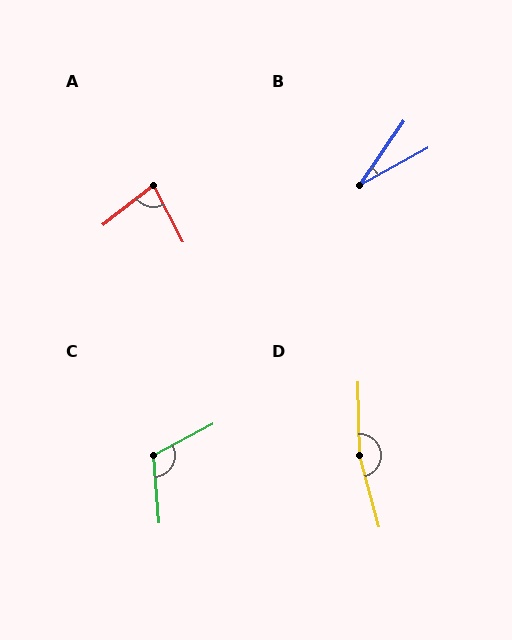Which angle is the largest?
D, at approximately 166 degrees.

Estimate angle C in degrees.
Approximately 113 degrees.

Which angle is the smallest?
B, at approximately 27 degrees.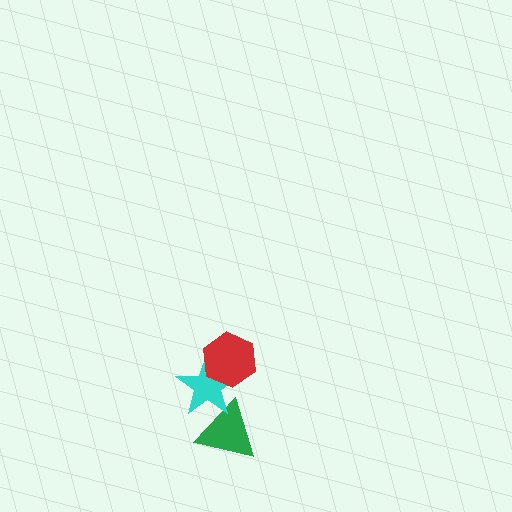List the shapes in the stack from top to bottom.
From top to bottom: the red hexagon, the cyan star, the green triangle.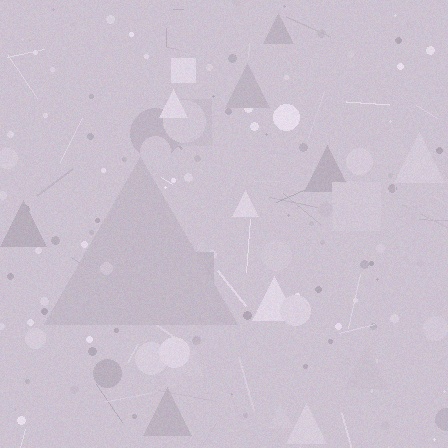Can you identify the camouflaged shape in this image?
The camouflaged shape is a triangle.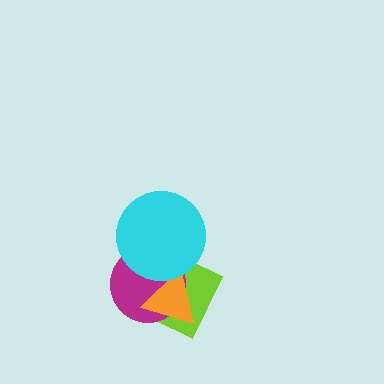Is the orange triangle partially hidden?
Yes, it is partially covered by another shape.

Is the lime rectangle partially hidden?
Yes, it is partially covered by another shape.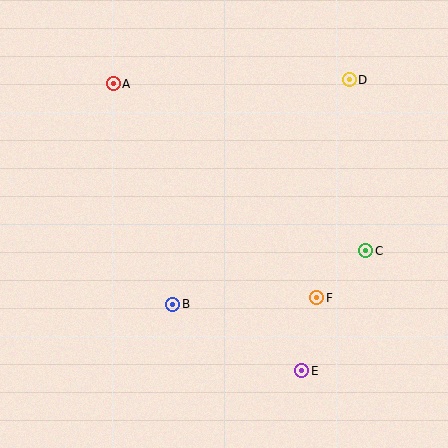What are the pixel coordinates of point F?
Point F is at (317, 298).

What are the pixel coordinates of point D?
Point D is at (349, 80).